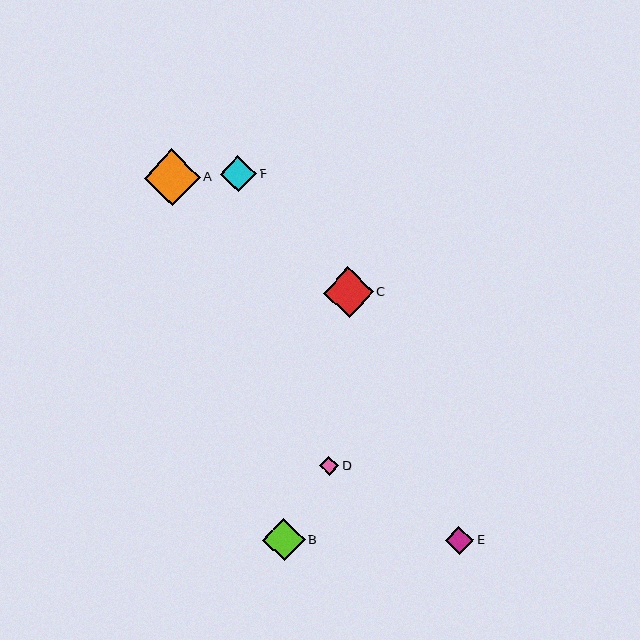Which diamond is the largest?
Diamond A is the largest with a size of approximately 56 pixels.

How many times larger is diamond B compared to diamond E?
Diamond B is approximately 1.5 times the size of diamond E.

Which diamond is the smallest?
Diamond D is the smallest with a size of approximately 19 pixels.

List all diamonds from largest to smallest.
From largest to smallest: A, C, B, F, E, D.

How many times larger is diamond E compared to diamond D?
Diamond E is approximately 1.5 times the size of diamond D.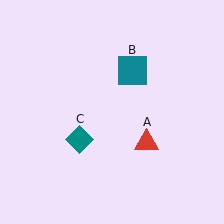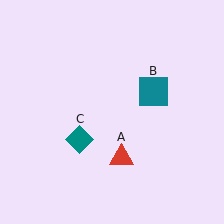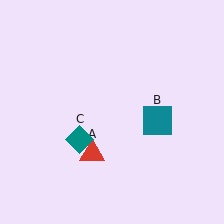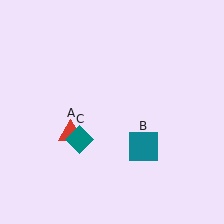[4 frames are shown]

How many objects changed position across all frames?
2 objects changed position: red triangle (object A), teal square (object B).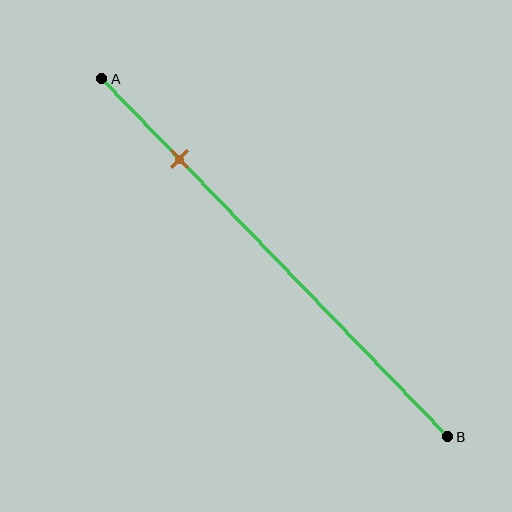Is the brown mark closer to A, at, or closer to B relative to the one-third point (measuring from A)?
The brown mark is closer to point A than the one-third point of segment AB.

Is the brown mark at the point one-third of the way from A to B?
No, the mark is at about 20% from A, not at the 33% one-third point.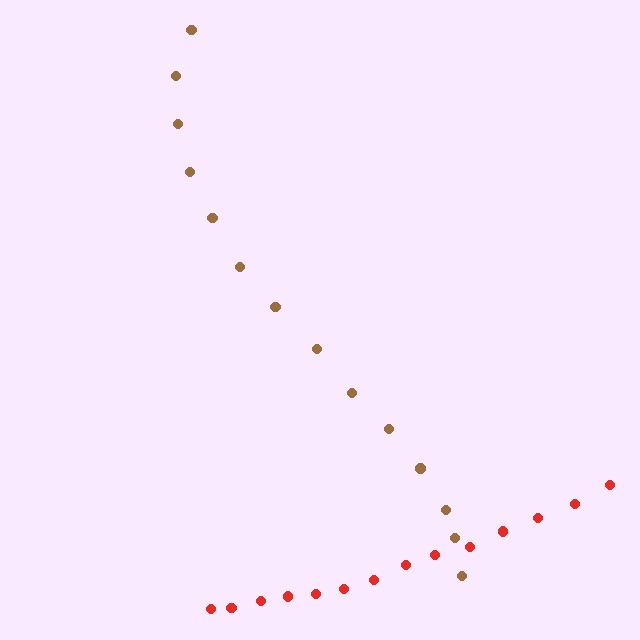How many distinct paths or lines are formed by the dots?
There are 2 distinct paths.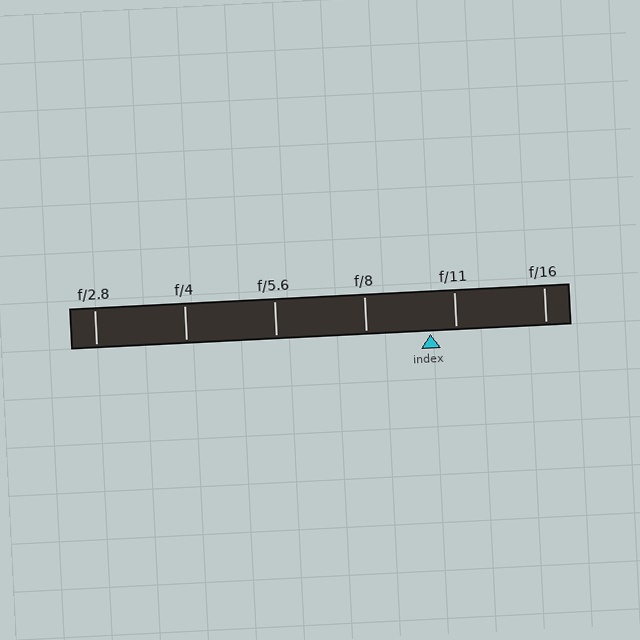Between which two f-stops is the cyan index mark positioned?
The index mark is between f/8 and f/11.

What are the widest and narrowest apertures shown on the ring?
The widest aperture shown is f/2.8 and the narrowest is f/16.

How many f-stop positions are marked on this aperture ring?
There are 6 f-stop positions marked.